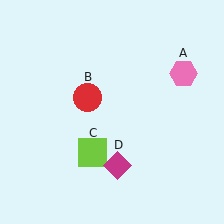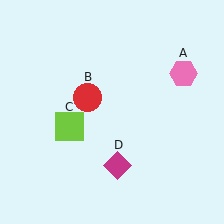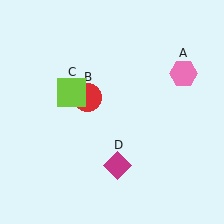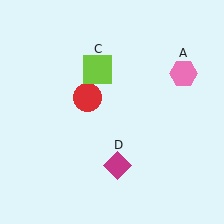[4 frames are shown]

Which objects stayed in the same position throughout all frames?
Pink hexagon (object A) and red circle (object B) and magenta diamond (object D) remained stationary.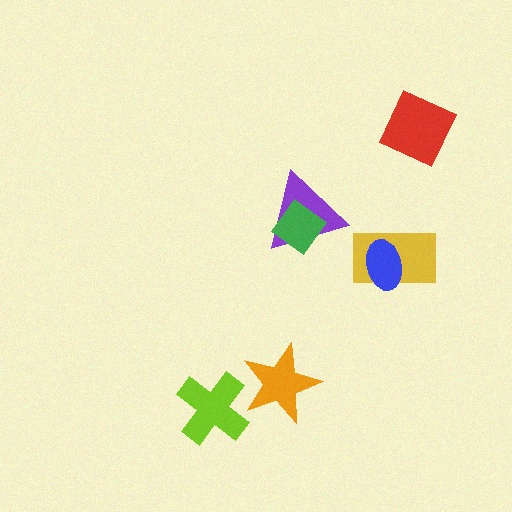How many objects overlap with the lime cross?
0 objects overlap with the lime cross.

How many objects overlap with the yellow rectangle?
1 object overlaps with the yellow rectangle.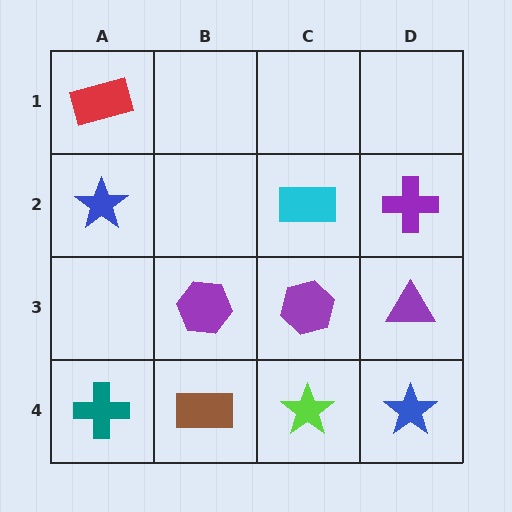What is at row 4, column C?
A lime star.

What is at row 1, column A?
A red rectangle.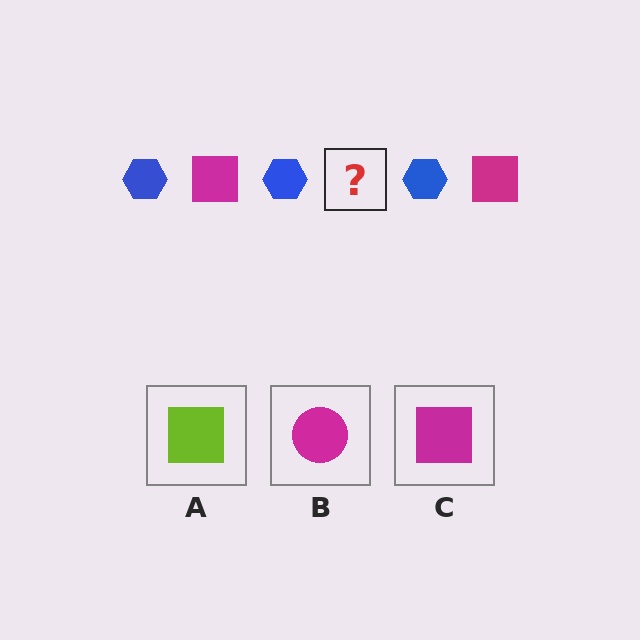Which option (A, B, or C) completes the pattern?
C.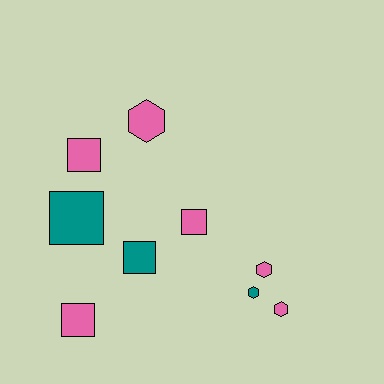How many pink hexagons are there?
There are 3 pink hexagons.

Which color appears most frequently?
Pink, with 6 objects.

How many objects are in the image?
There are 9 objects.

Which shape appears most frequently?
Square, with 5 objects.